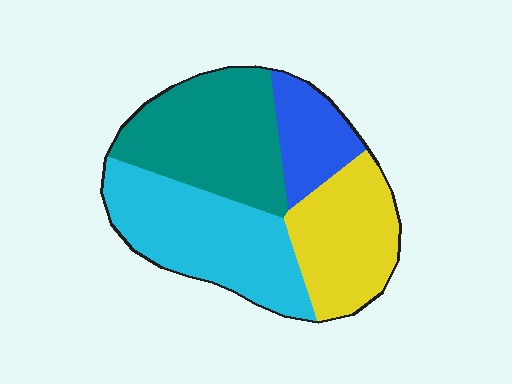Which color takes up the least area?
Blue, at roughly 15%.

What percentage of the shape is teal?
Teal covers about 30% of the shape.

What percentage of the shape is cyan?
Cyan covers around 30% of the shape.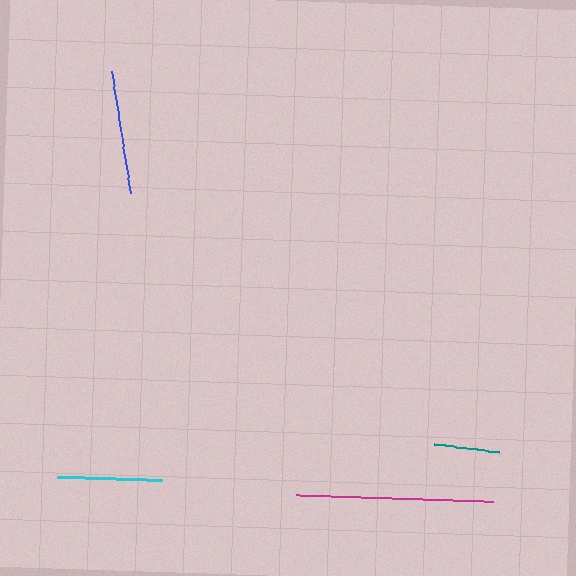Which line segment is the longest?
The magenta line is the longest at approximately 197 pixels.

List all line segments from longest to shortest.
From longest to shortest: magenta, blue, cyan, teal.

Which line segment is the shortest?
The teal line is the shortest at approximately 65 pixels.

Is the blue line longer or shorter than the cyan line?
The blue line is longer than the cyan line.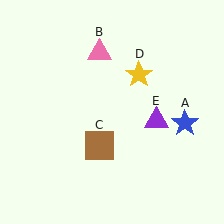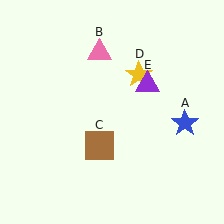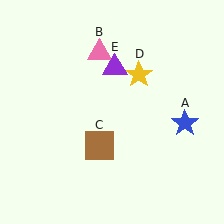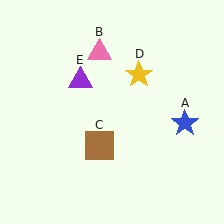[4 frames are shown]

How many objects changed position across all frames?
1 object changed position: purple triangle (object E).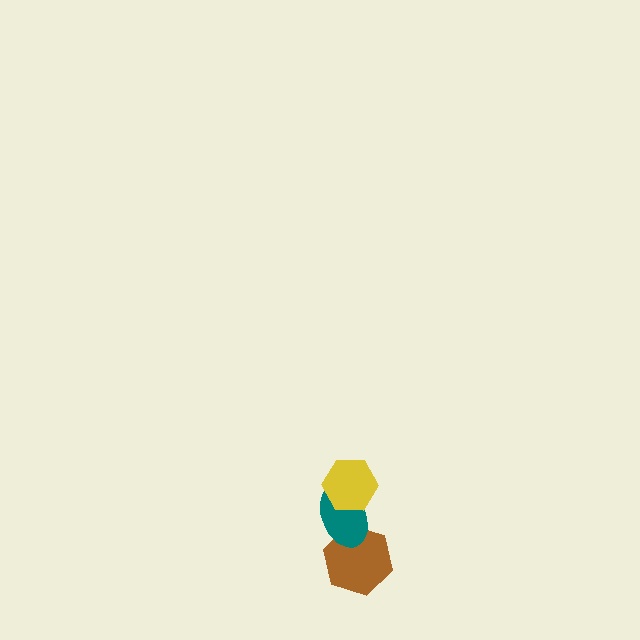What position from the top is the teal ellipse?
The teal ellipse is 2nd from the top.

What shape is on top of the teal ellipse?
The yellow hexagon is on top of the teal ellipse.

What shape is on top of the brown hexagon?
The teal ellipse is on top of the brown hexagon.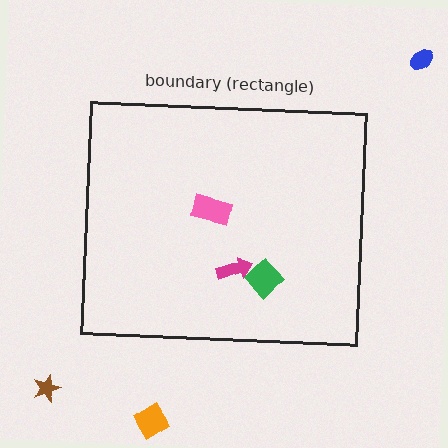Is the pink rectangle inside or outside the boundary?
Inside.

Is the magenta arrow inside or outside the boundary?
Inside.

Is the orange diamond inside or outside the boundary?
Outside.